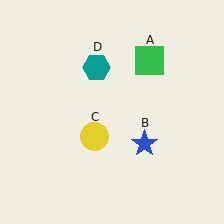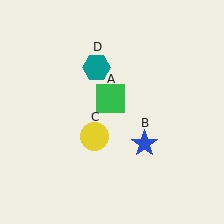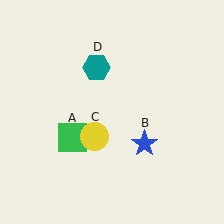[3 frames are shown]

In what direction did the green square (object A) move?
The green square (object A) moved down and to the left.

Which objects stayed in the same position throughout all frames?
Blue star (object B) and yellow circle (object C) and teal hexagon (object D) remained stationary.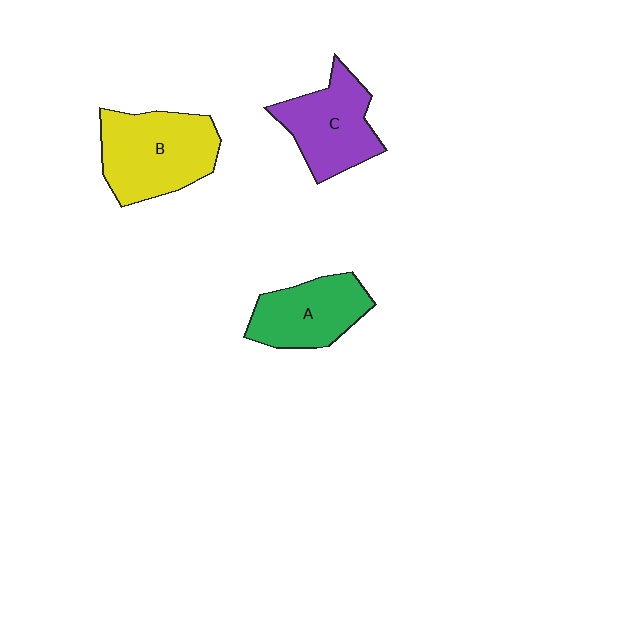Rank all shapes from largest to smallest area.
From largest to smallest: B (yellow), C (purple), A (green).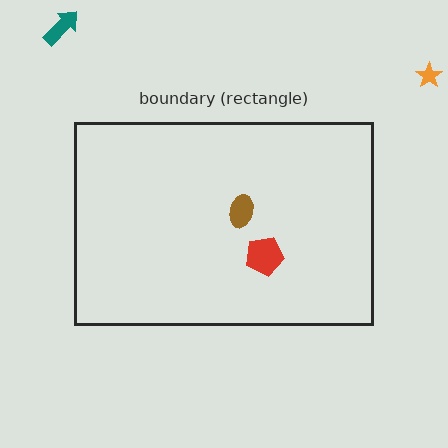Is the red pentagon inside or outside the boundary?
Inside.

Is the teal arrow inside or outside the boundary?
Outside.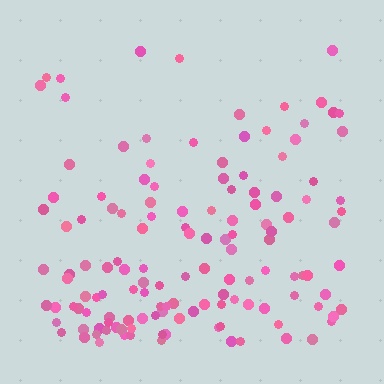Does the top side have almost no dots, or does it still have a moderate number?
Still a moderate number, just noticeably fewer than the bottom.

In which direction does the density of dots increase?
From top to bottom, with the bottom side densest.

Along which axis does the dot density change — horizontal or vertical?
Vertical.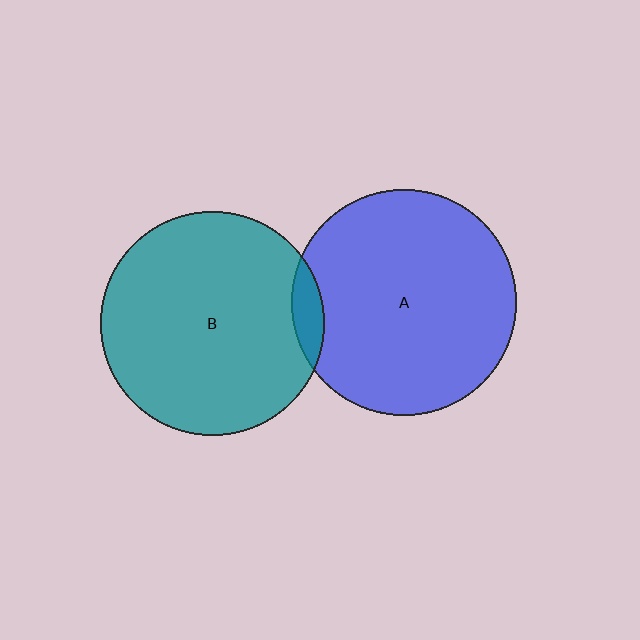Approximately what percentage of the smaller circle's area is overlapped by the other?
Approximately 5%.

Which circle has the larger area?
Circle A (blue).